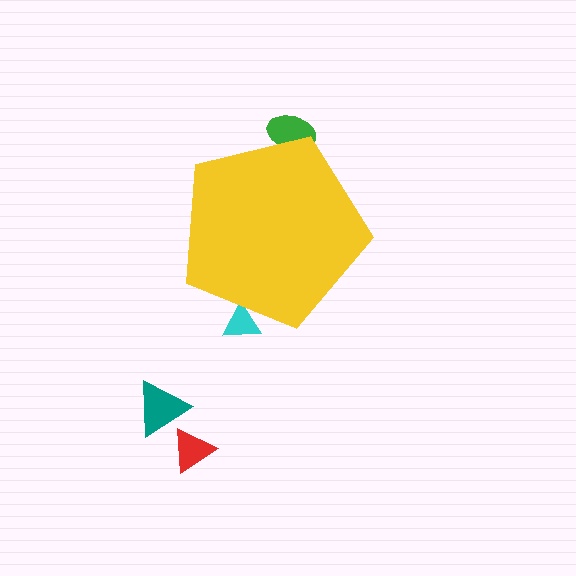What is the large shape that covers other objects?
A yellow pentagon.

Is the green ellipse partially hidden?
Yes, the green ellipse is partially hidden behind the yellow pentagon.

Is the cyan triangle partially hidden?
Yes, the cyan triangle is partially hidden behind the yellow pentagon.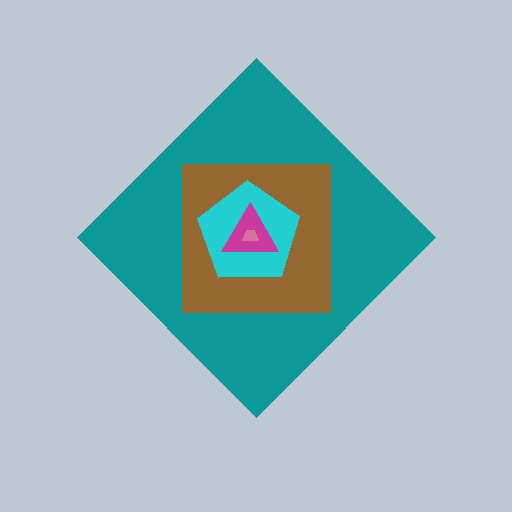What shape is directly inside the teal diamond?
The brown square.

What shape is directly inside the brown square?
The cyan pentagon.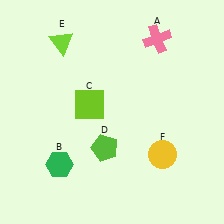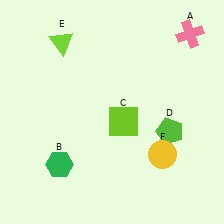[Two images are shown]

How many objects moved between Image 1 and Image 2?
3 objects moved between the two images.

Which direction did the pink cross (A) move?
The pink cross (A) moved right.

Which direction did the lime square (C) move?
The lime square (C) moved right.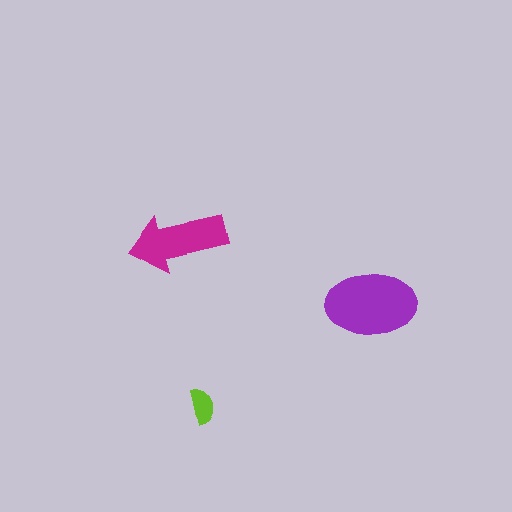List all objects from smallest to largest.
The lime semicircle, the magenta arrow, the purple ellipse.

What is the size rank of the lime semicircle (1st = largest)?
3rd.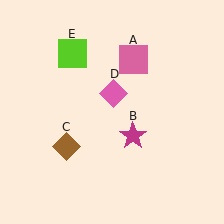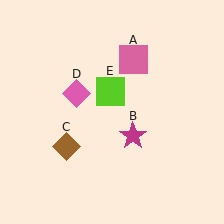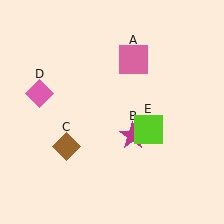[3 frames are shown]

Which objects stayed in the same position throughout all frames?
Pink square (object A) and magenta star (object B) and brown diamond (object C) remained stationary.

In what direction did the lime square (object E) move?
The lime square (object E) moved down and to the right.